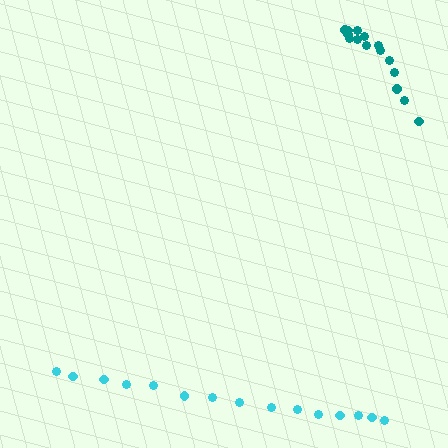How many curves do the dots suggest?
There are 2 distinct paths.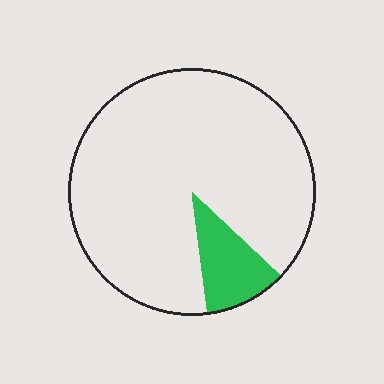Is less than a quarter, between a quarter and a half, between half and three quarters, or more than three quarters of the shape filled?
Less than a quarter.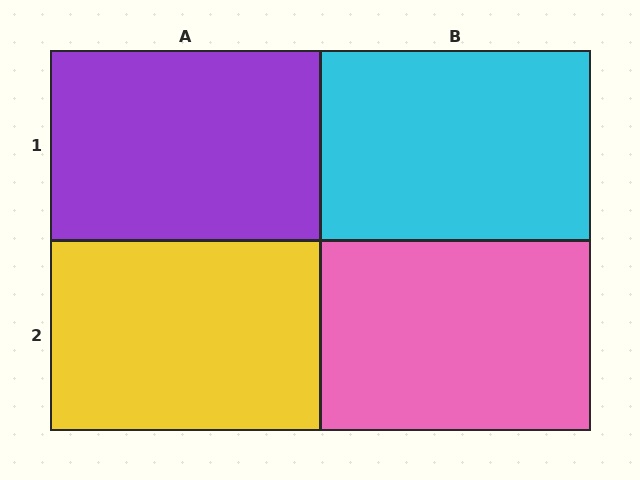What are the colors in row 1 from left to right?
Purple, cyan.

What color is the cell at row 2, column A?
Yellow.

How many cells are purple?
1 cell is purple.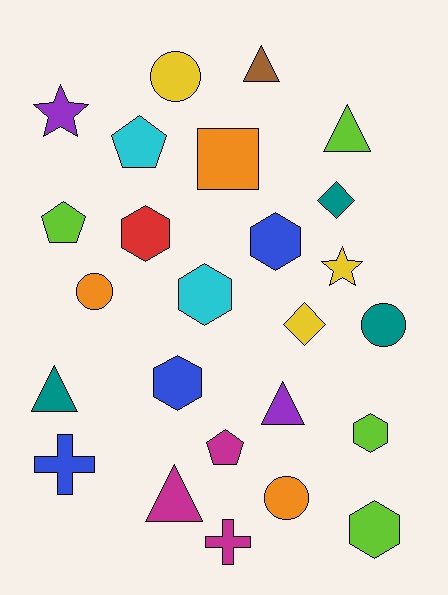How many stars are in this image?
There are 2 stars.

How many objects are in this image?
There are 25 objects.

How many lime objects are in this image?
There are 4 lime objects.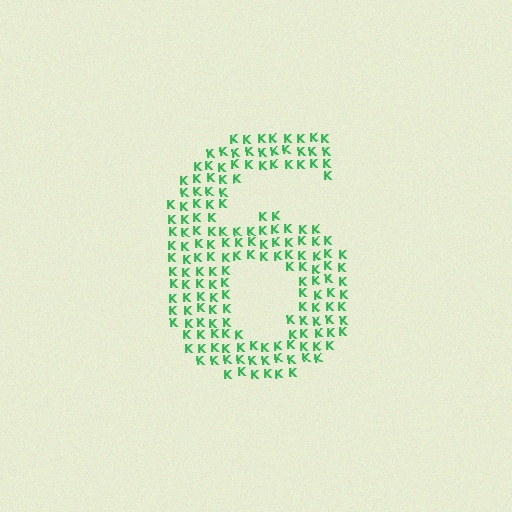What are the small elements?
The small elements are letter K's.